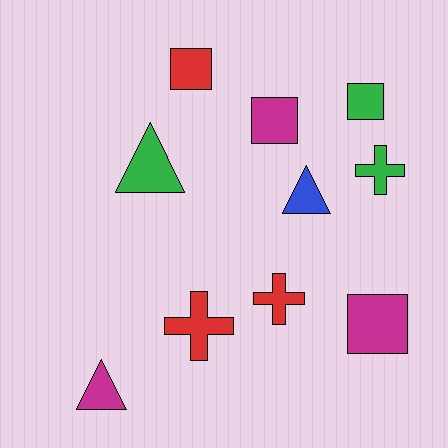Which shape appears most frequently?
Square, with 4 objects.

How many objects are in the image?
There are 10 objects.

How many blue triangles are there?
There is 1 blue triangle.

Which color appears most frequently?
Magenta, with 3 objects.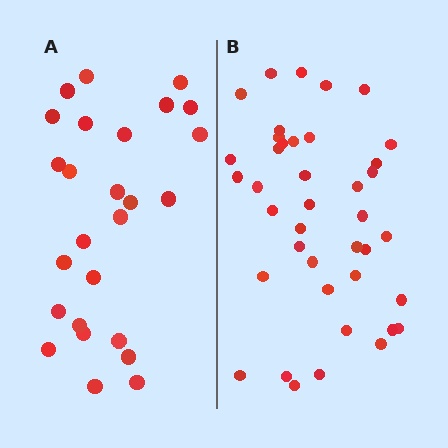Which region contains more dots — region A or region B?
Region B (the right region) has more dots.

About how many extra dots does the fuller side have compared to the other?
Region B has approximately 15 more dots than region A.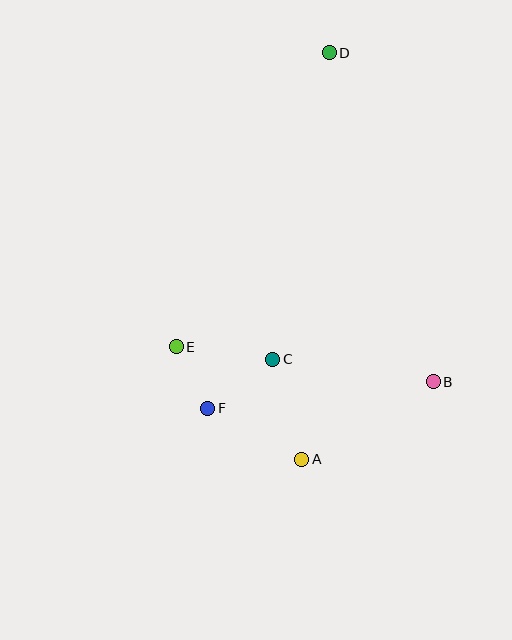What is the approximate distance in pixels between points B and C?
The distance between B and C is approximately 162 pixels.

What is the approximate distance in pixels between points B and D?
The distance between B and D is approximately 345 pixels.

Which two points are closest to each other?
Points E and F are closest to each other.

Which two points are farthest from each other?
Points A and D are farthest from each other.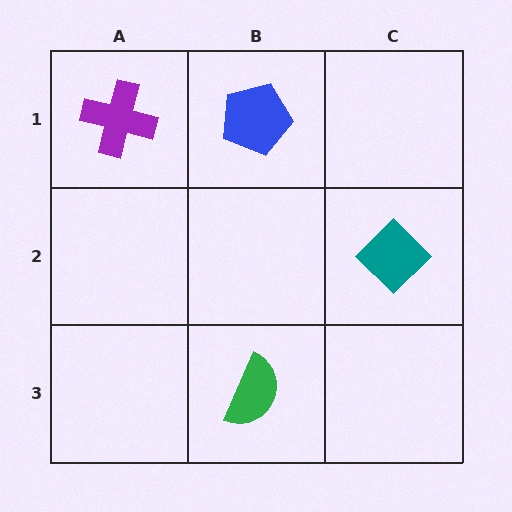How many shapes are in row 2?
1 shape.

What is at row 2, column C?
A teal diamond.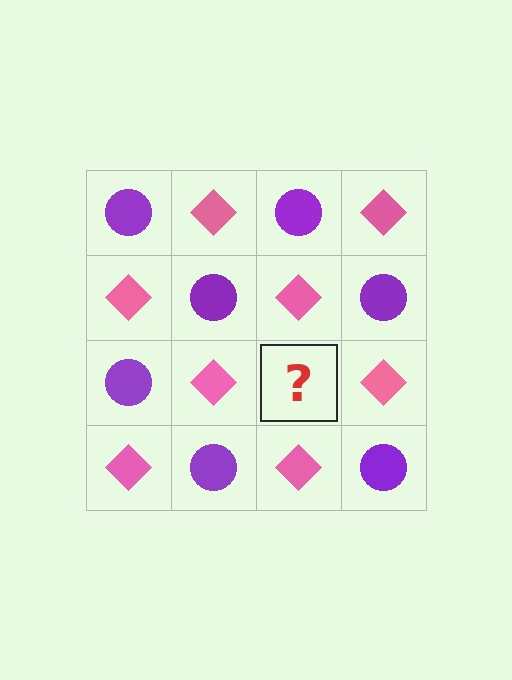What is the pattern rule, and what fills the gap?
The rule is that it alternates purple circle and pink diamond in a checkerboard pattern. The gap should be filled with a purple circle.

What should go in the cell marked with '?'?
The missing cell should contain a purple circle.